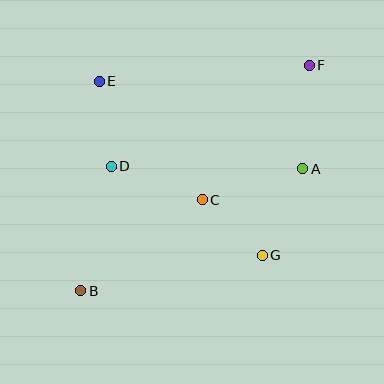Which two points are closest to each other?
Points C and G are closest to each other.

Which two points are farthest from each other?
Points B and F are farthest from each other.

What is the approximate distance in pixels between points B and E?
The distance between B and E is approximately 210 pixels.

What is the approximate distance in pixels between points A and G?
The distance between A and G is approximately 96 pixels.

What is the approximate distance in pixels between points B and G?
The distance between B and G is approximately 185 pixels.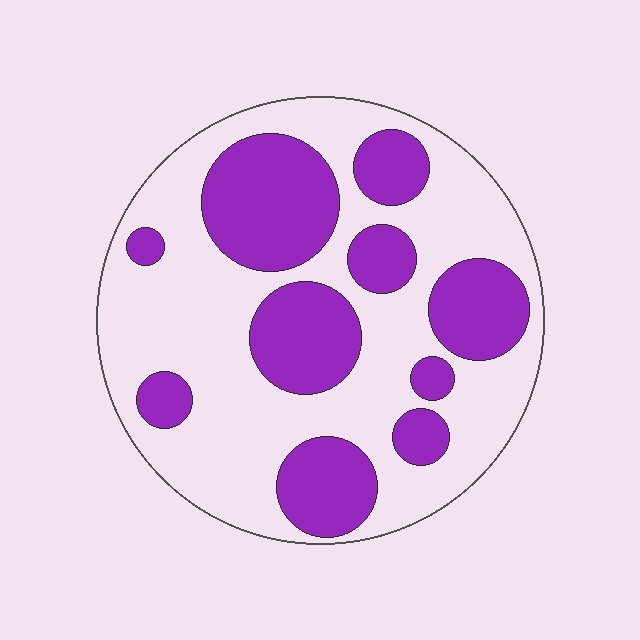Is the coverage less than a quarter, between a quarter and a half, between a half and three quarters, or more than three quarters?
Between a quarter and a half.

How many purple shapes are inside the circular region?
10.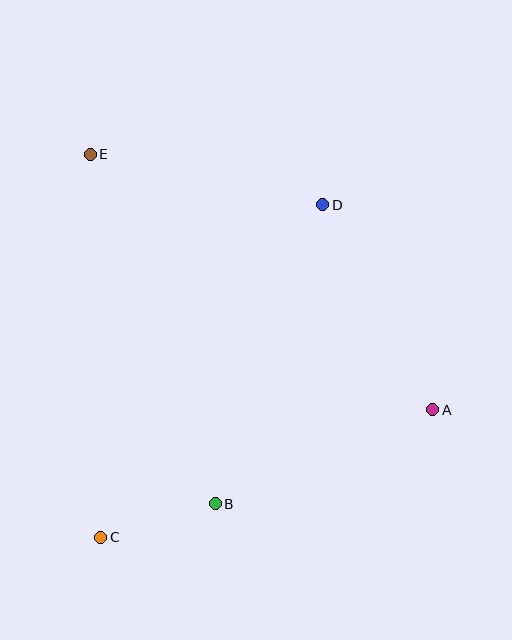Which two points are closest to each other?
Points B and C are closest to each other.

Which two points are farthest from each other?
Points A and E are farthest from each other.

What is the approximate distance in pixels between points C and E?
The distance between C and E is approximately 383 pixels.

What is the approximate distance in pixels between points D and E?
The distance between D and E is approximately 238 pixels.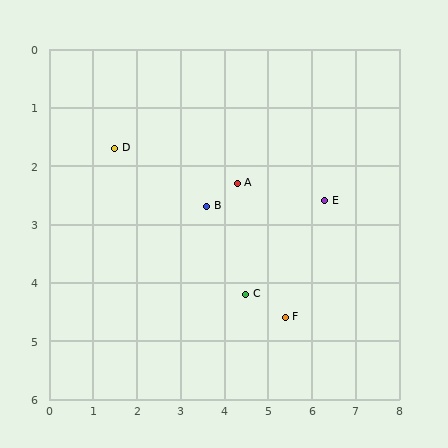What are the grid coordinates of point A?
Point A is at approximately (4.3, 2.3).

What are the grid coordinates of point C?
Point C is at approximately (4.5, 4.2).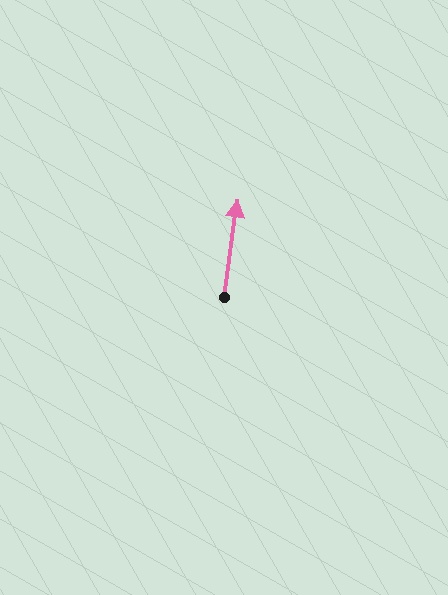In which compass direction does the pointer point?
North.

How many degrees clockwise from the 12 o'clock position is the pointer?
Approximately 8 degrees.